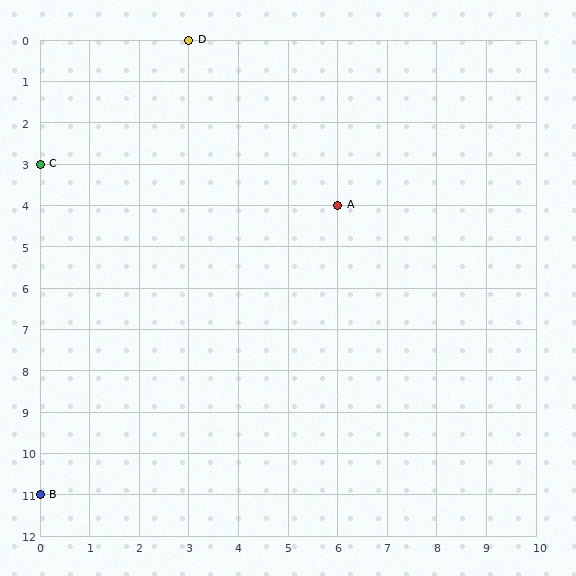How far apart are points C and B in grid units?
Points C and B are 8 rows apart.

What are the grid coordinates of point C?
Point C is at grid coordinates (0, 3).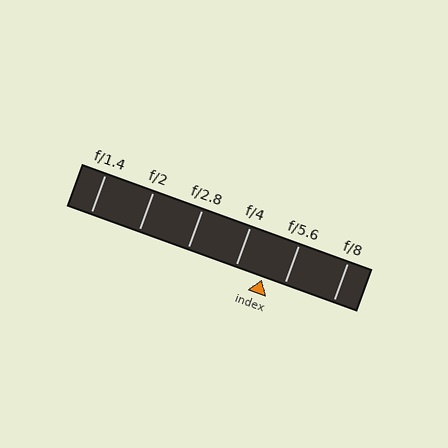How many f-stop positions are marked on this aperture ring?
There are 6 f-stop positions marked.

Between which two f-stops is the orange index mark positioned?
The index mark is between f/4 and f/5.6.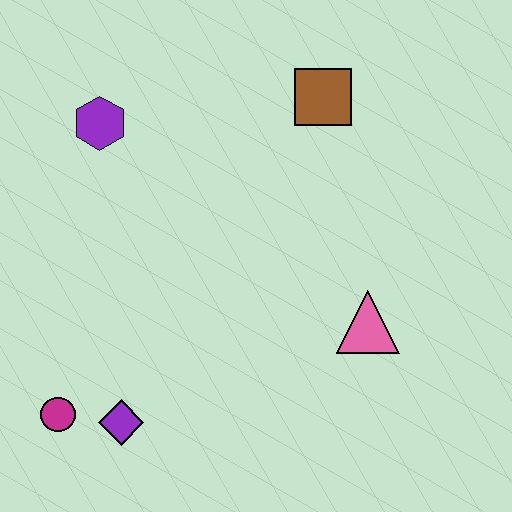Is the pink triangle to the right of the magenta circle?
Yes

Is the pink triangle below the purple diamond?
No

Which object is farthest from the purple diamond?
The brown square is farthest from the purple diamond.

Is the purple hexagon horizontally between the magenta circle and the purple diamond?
Yes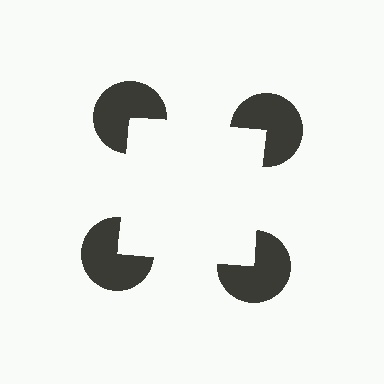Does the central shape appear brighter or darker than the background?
It typically appears slightly brighter than the background, even though no actual brightness change is drawn.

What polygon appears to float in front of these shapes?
An illusory square — its edges are inferred from the aligned wedge cuts in the pac-man discs, not physically drawn.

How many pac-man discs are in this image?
There are 4 — one at each vertex of the illusory square.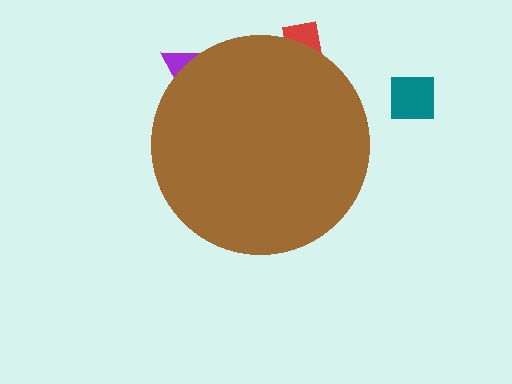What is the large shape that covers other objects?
A brown circle.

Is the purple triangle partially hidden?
Yes, the purple triangle is partially hidden behind the brown circle.